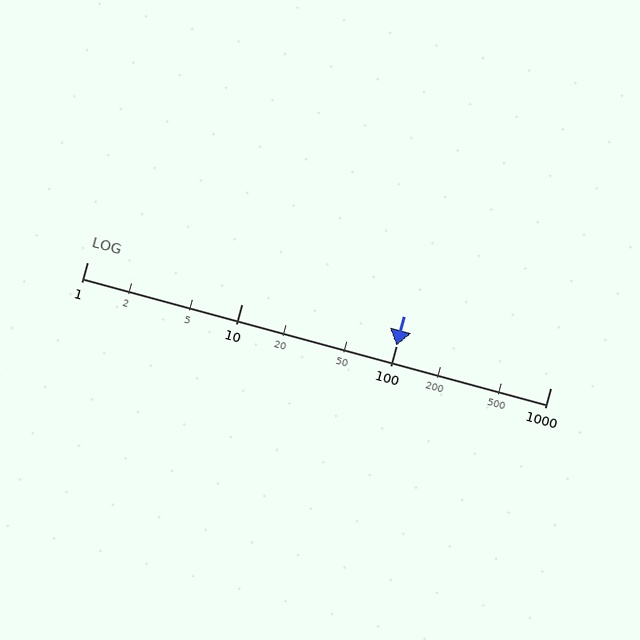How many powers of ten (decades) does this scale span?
The scale spans 3 decades, from 1 to 1000.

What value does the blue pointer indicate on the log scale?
The pointer indicates approximately 100.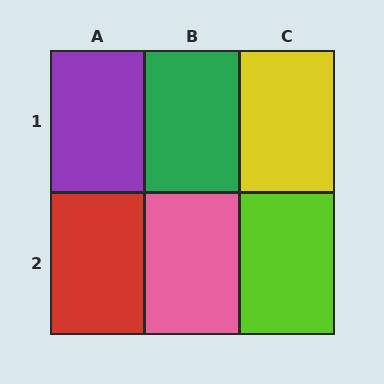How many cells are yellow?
1 cell is yellow.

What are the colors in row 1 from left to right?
Purple, green, yellow.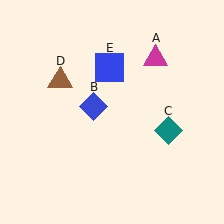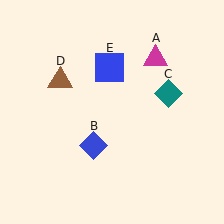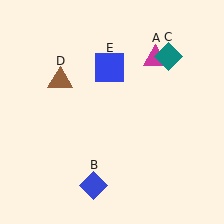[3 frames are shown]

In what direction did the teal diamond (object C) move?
The teal diamond (object C) moved up.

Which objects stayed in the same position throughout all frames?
Magenta triangle (object A) and brown triangle (object D) and blue square (object E) remained stationary.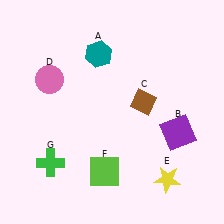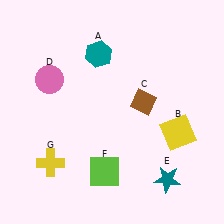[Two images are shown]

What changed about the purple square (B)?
In Image 1, B is purple. In Image 2, it changed to yellow.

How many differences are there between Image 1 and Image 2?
There are 3 differences between the two images.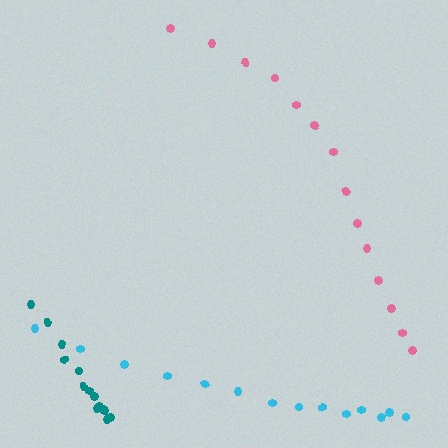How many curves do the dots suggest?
There are 3 distinct paths.